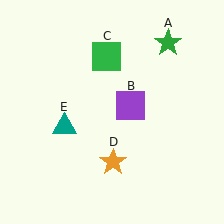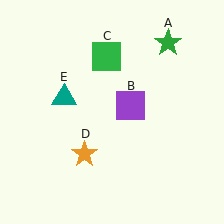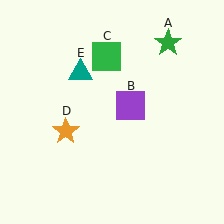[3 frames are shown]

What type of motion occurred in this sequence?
The orange star (object D), teal triangle (object E) rotated clockwise around the center of the scene.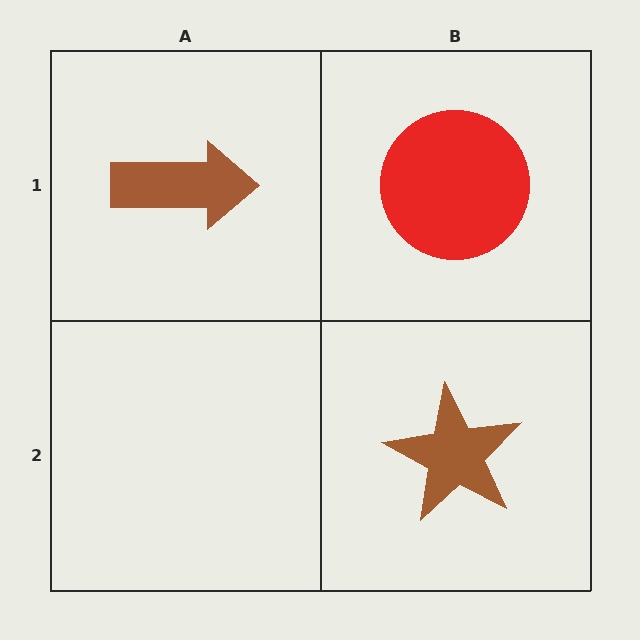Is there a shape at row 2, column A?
No, that cell is empty.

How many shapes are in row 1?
2 shapes.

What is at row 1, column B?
A red circle.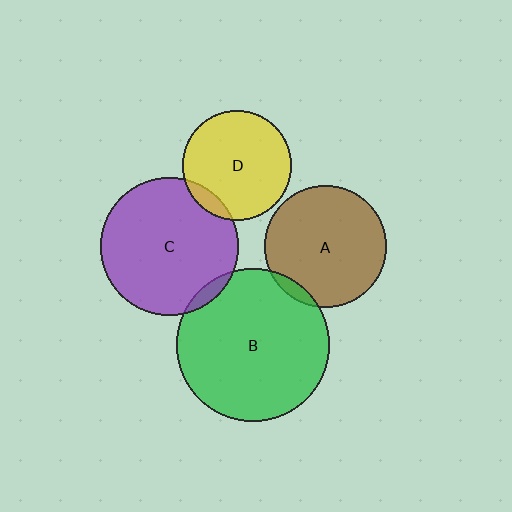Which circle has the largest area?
Circle B (green).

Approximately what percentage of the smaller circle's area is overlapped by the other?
Approximately 5%.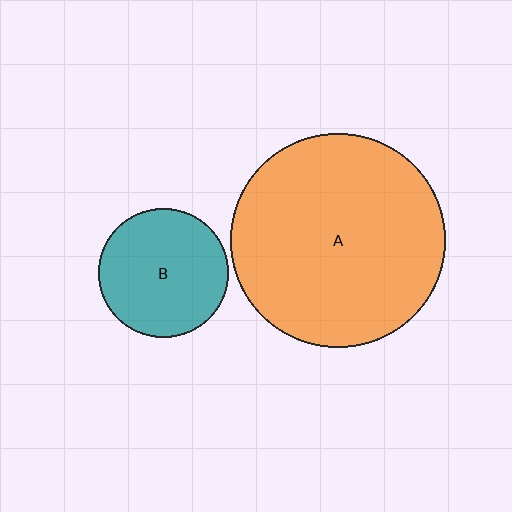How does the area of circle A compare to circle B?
Approximately 2.8 times.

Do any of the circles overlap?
No, none of the circles overlap.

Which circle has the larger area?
Circle A (orange).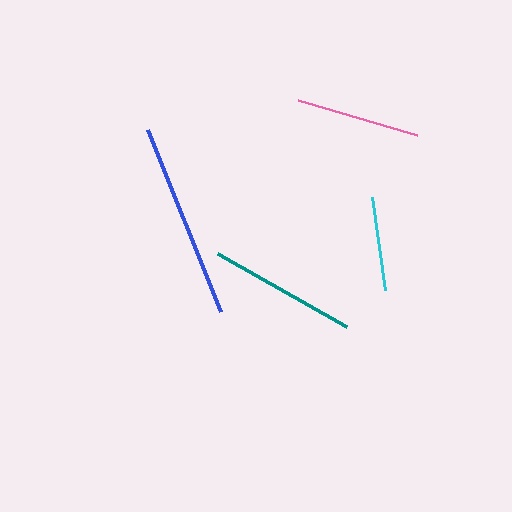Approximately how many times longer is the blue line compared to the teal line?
The blue line is approximately 1.3 times the length of the teal line.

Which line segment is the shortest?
The cyan line is the shortest at approximately 94 pixels.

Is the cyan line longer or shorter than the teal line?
The teal line is longer than the cyan line.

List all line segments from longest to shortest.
From longest to shortest: blue, teal, pink, cyan.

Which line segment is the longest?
The blue line is the longest at approximately 196 pixels.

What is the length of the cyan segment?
The cyan segment is approximately 94 pixels long.